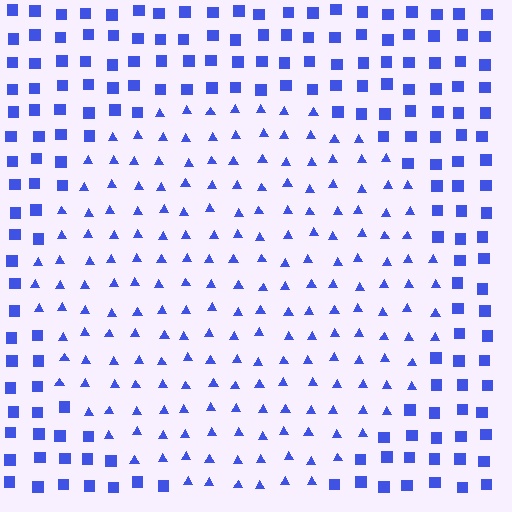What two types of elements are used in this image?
The image uses triangles inside the circle region and squares outside it.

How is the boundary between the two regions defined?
The boundary is defined by a change in element shape: triangles inside vs. squares outside. All elements share the same color and spacing.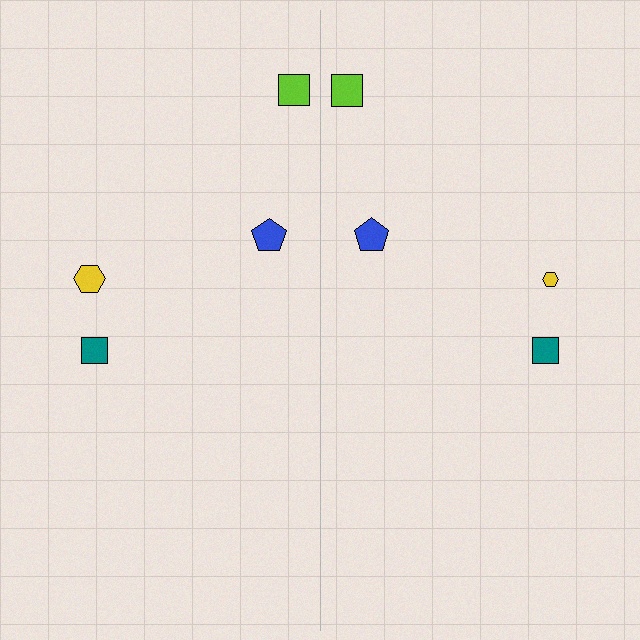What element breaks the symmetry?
The yellow hexagon on the right side has a different size than its mirror counterpart.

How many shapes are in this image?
There are 8 shapes in this image.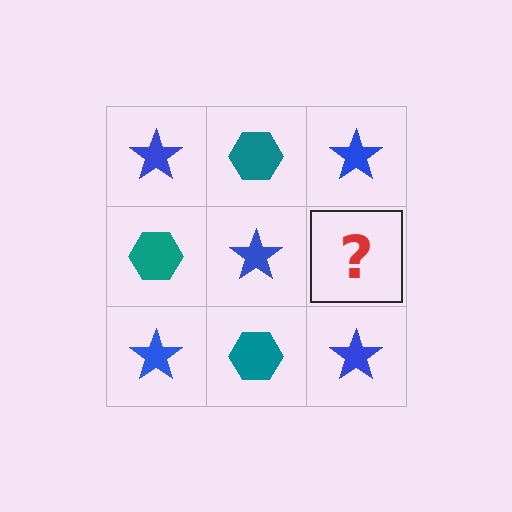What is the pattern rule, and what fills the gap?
The rule is that it alternates blue star and teal hexagon in a checkerboard pattern. The gap should be filled with a teal hexagon.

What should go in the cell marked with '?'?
The missing cell should contain a teal hexagon.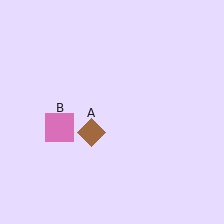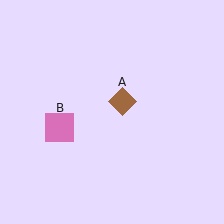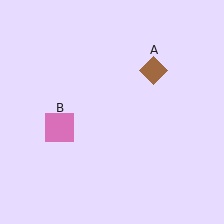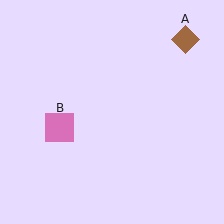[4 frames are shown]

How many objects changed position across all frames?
1 object changed position: brown diamond (object A).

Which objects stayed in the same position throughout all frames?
Pink square (object B) remained stationary.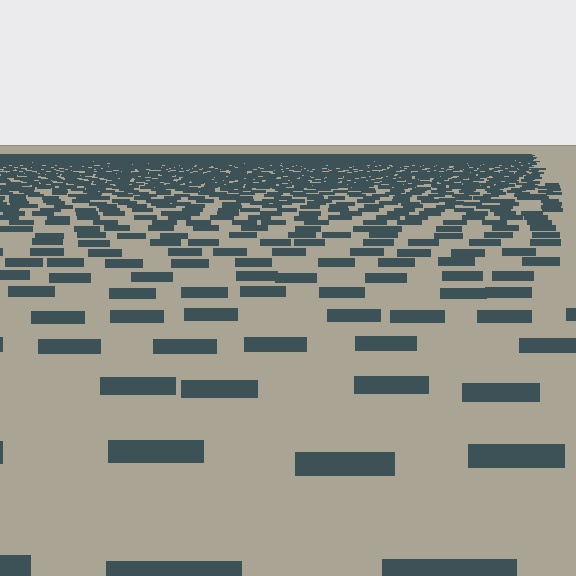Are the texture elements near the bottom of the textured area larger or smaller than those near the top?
Larger. Near the bottom, elements are closer to the viewer and appear at a bigger on-screen size.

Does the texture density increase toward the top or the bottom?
Density increases toward the top.